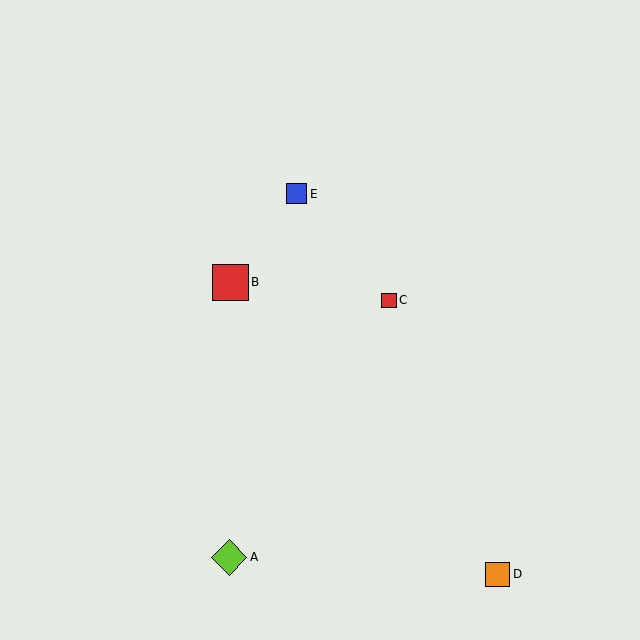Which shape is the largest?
The red square (labeled B) is the largest.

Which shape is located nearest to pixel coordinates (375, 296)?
The red square (labeled C) at (389, 300) is nearest to that location.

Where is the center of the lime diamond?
The center of the lime diamond is at (229, 557).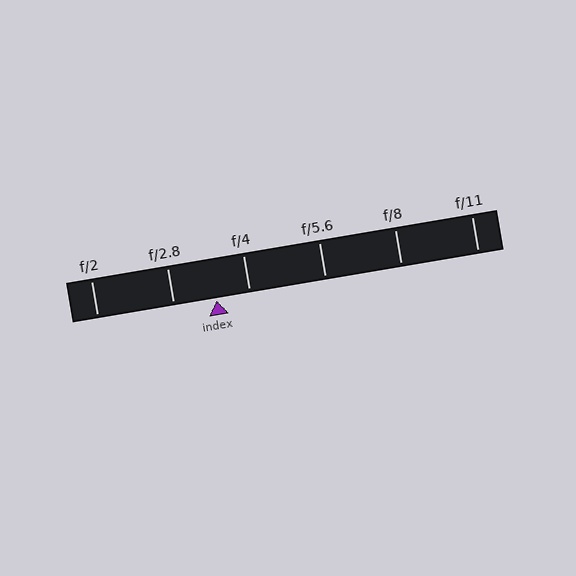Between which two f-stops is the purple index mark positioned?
The index mark is between f/2.8 and f/4.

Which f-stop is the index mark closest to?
The index mark is closest to f/4.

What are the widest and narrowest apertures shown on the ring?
The widest aperture shown is f/2 and the narrowest is f/11.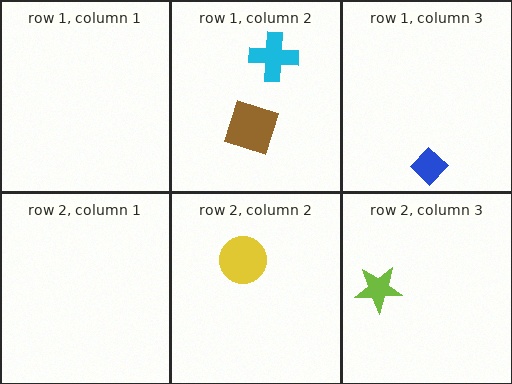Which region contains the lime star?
The row 2, column 3 region.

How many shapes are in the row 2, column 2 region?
1.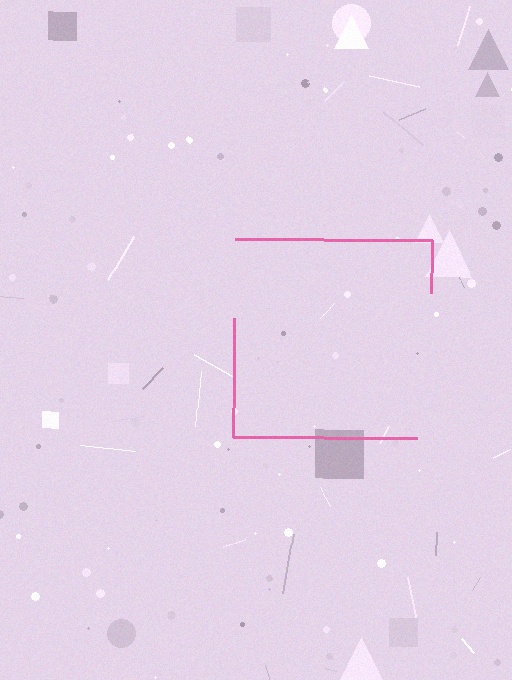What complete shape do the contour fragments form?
The contour fragments form a square.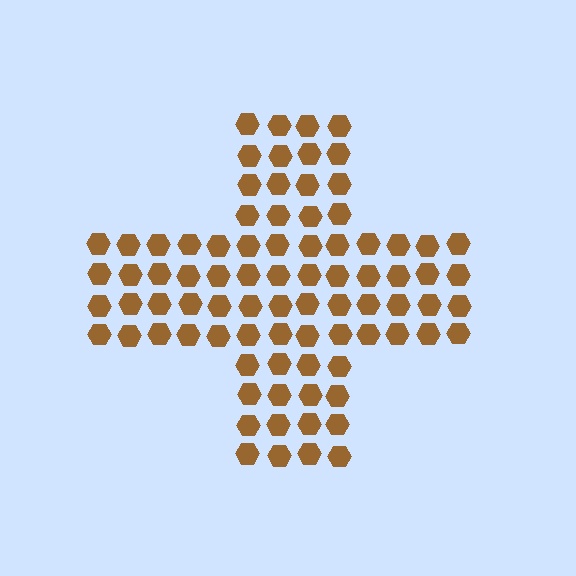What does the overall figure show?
The overall figure shows a cross.